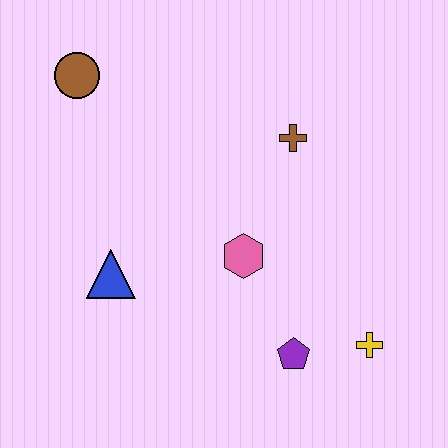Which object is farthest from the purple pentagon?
The brown circle is farthest from the purple pentagon.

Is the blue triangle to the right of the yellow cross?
No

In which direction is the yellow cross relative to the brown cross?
The yellow cross is below the brown cross.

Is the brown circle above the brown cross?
Yes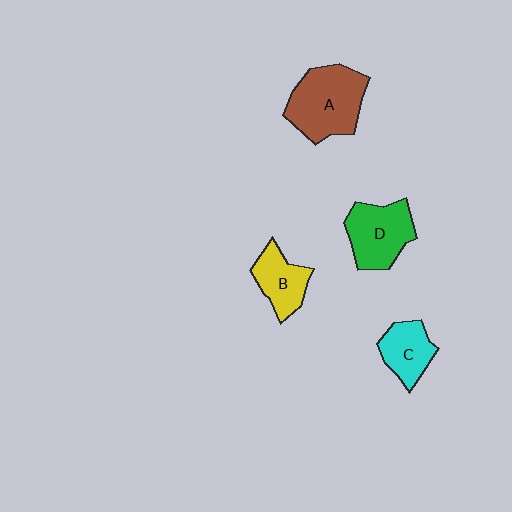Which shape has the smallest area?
Shape C (cyan).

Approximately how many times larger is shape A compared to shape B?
Approximately 1.7 times.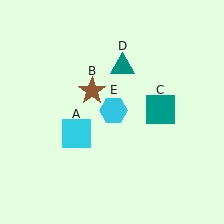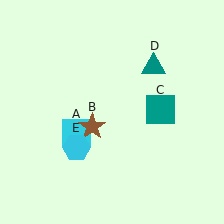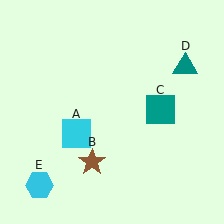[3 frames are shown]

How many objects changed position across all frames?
3 objects changed position: brown star (object B), teal triangle (object D), cyan hexagon (object E).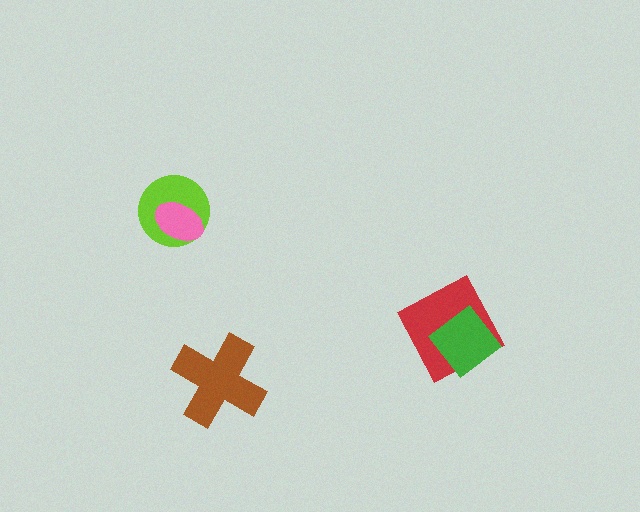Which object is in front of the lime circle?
The pink ellipse is in front of the lime circle.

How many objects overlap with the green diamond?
1 object overlaps with the green diamond.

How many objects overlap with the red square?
1 object overlaps with the red square.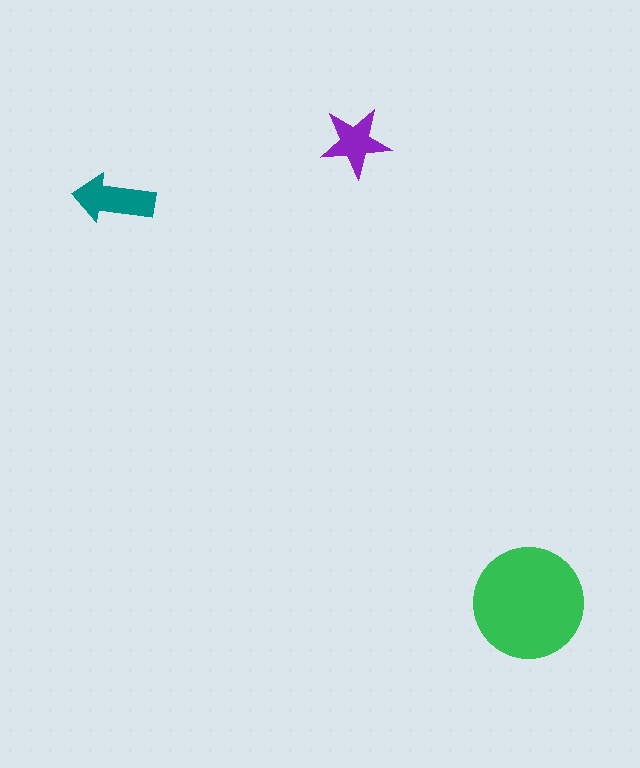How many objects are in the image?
There are 3 objects in the image.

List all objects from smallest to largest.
The purple star, the teal arrow, the green circle.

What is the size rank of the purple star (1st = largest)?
3rd.